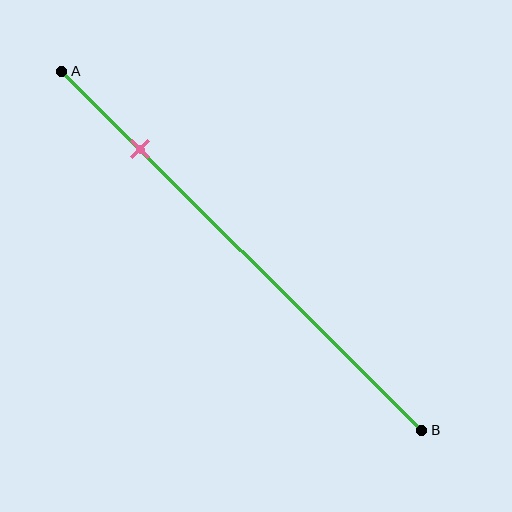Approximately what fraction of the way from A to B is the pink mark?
The pink mark is approximately 20% of the way from A to B.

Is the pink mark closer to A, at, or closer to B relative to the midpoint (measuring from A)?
The pink mark is closer to point A than the midpoint of segment AB.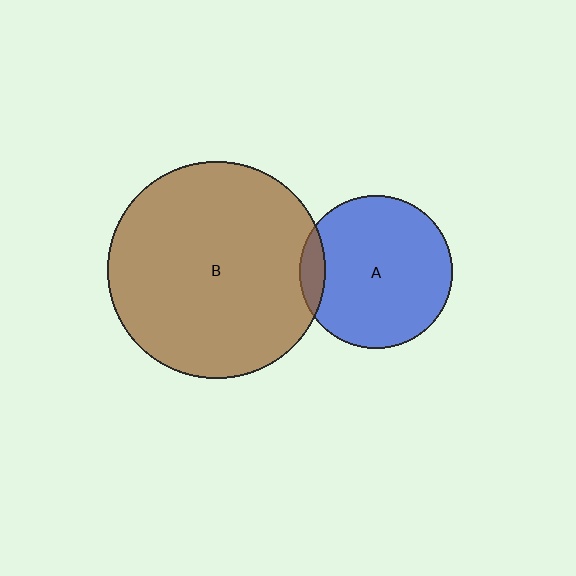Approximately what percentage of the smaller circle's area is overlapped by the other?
Approximately 10%.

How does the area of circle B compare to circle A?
Approximately 2.0 times.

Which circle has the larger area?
Circle B (brown).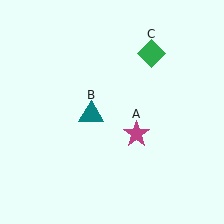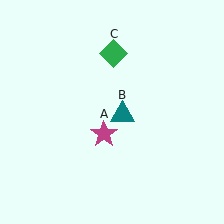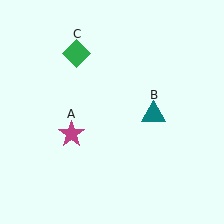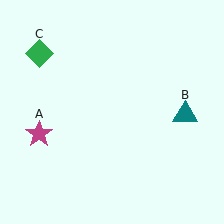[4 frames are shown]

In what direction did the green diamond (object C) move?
The green diamond (object C) moved left.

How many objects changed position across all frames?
3 objects changed position: magenta star (object A), teal triangle (object B), green diamond (object C).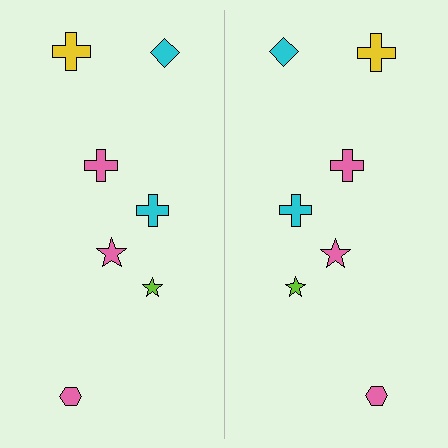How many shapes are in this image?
There are 14 shapes in this image.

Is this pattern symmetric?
Yes, this pattern has bilateral (reflection) symmetry.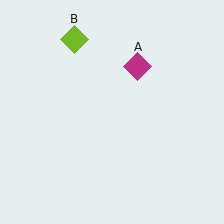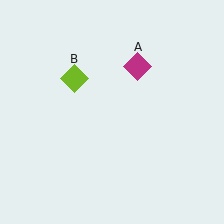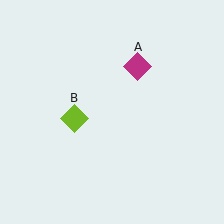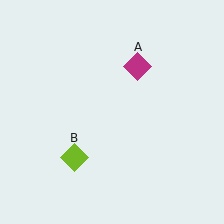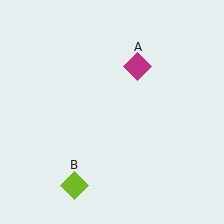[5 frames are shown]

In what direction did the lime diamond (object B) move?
The lime diamond (object B) moved down.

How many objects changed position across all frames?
1 object changed position: lime diamond (object B).